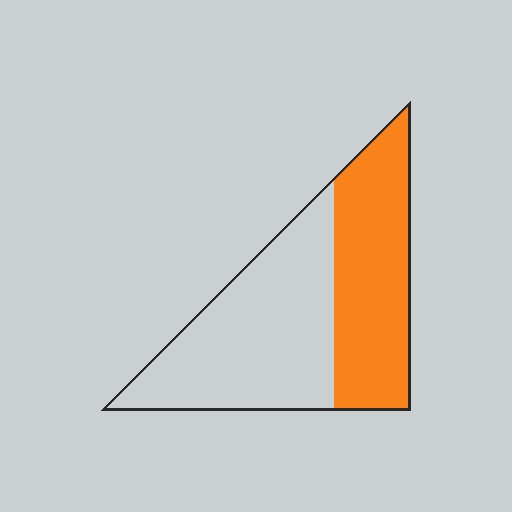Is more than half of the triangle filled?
No.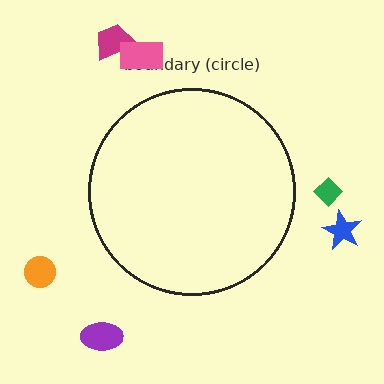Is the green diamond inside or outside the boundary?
Outside.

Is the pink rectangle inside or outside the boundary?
Outside.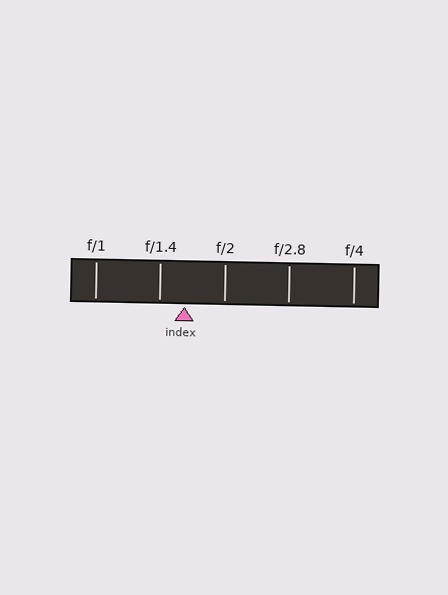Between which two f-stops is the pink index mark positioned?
The index mark is between f/1.4 and f/2.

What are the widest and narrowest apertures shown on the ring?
The widest aperture shown is f/1 and the narrowest is f/4.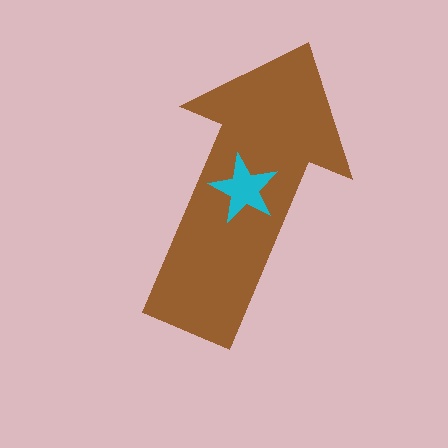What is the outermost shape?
The brown arrow.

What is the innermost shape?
The cyan star.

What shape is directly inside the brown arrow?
The cyan star.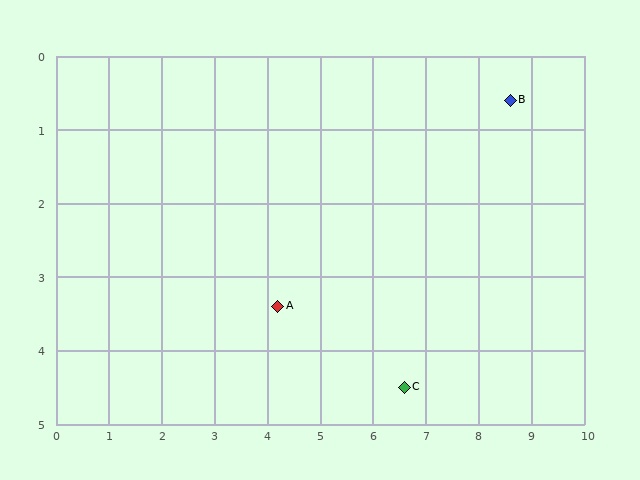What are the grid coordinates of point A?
Point A is at approximately (4.2, 3.4).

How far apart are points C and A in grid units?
Points C and A are about 2.6 grid units apart.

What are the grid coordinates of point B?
Point B is at approximately (8.6, 0.6).